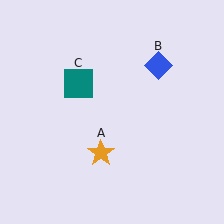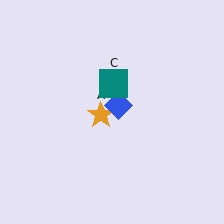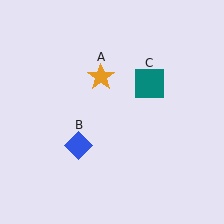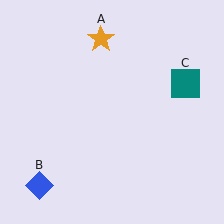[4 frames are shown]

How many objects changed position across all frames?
3 objects changed position: orange star (object A), blue diamond (object B), teal square (object C).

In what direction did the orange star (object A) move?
The orange star (object A) moved up.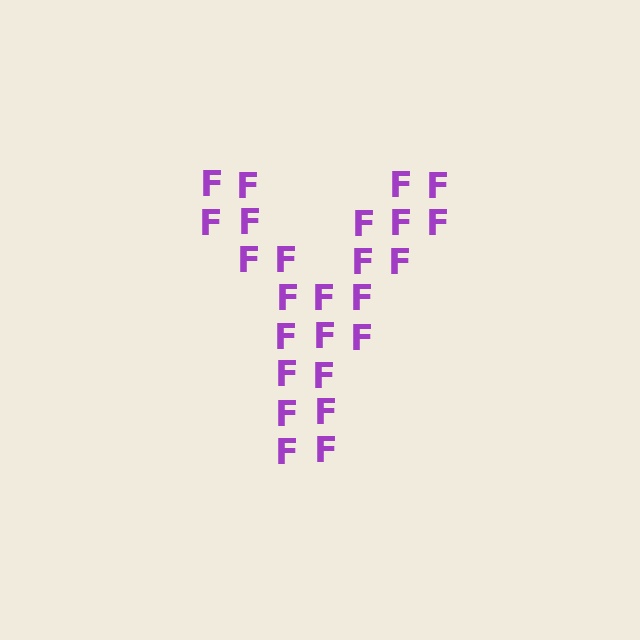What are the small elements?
The small elements are letter F's.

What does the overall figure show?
The overall figure shows the letter Y.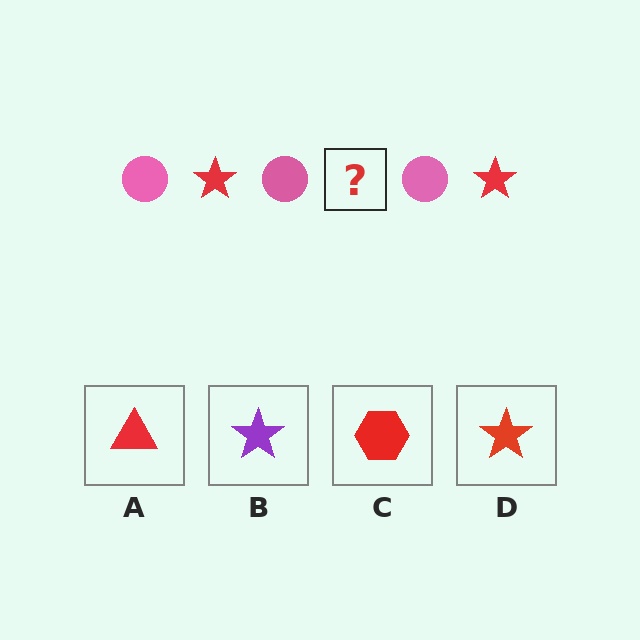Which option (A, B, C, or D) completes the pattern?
D.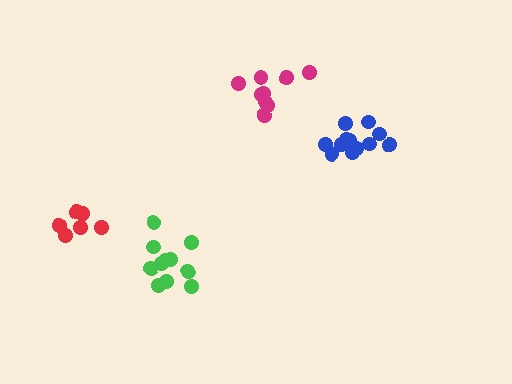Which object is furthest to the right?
The blue cluster is rightmost.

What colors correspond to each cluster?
The clusters are colored: blue, magenta, red, green.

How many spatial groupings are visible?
There are 4 spatial groupings.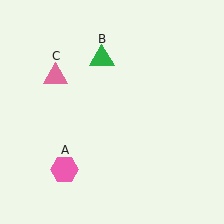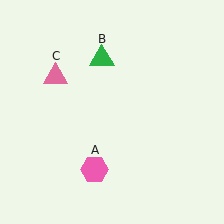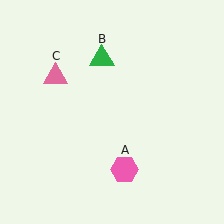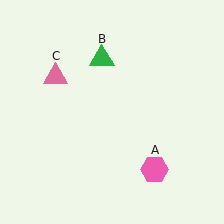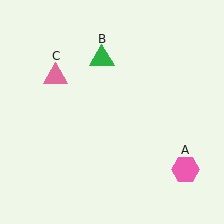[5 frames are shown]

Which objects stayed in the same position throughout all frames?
Green triangle (object B) and pink triangle (object C) remained stationary.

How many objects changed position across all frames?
1 object changed position: pink hexagon (object A).